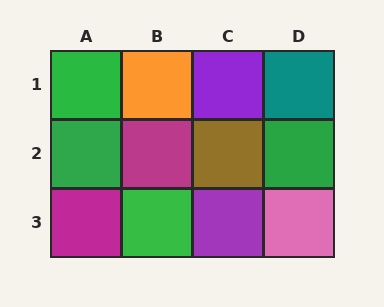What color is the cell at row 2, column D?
Green.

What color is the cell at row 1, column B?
Orange.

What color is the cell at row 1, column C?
Purple.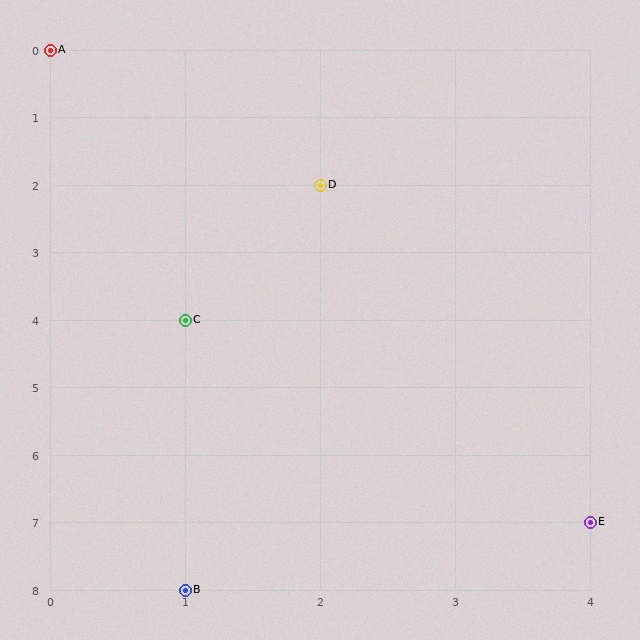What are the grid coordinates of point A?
Point A is at grid coordinates (0, 0).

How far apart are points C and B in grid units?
Points C and B are 4 rows apart.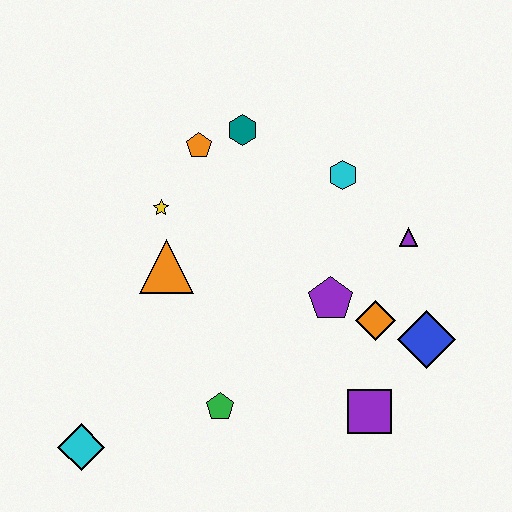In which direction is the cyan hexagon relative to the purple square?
The cyan hexagon is above the purple square.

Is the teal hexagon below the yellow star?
No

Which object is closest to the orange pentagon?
The teal hexagon is closest to the orange pentagon.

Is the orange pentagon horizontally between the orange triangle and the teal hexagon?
Yes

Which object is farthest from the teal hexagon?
The cyan diamond is farthest from the teal hexagon.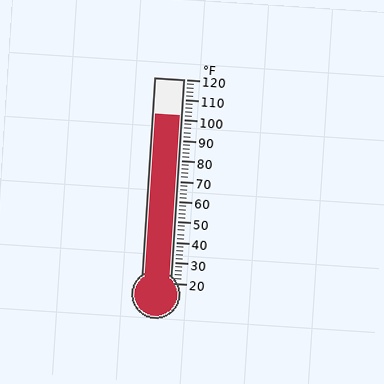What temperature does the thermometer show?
The thermometer shows approximately 102°F.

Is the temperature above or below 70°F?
The temperature is above 70°F.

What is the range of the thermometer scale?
The thermometer scale ranges from 20°F to 120°F.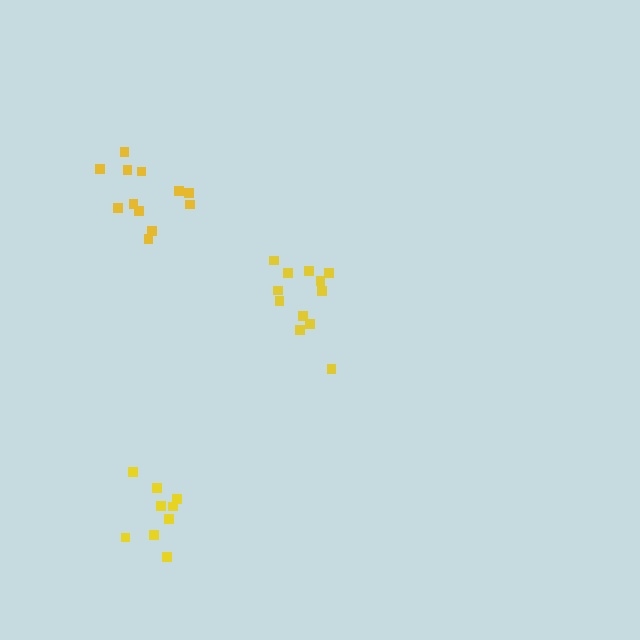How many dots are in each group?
Group 1: 9 dots, Group 2: 12 dots, Group 3: 12 dots (33 total).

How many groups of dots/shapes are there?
There are 3 groups.